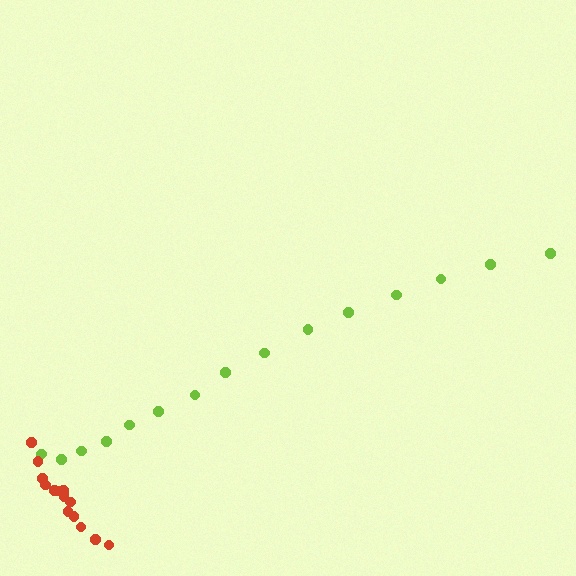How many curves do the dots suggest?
There are 2 distinct paths.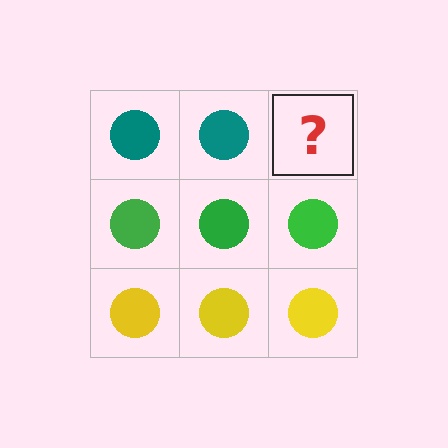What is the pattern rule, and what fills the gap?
The rule is that each row has a consistent color. The gap should be filled with a teal circle.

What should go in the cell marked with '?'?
The missing cell should contain a teal circle.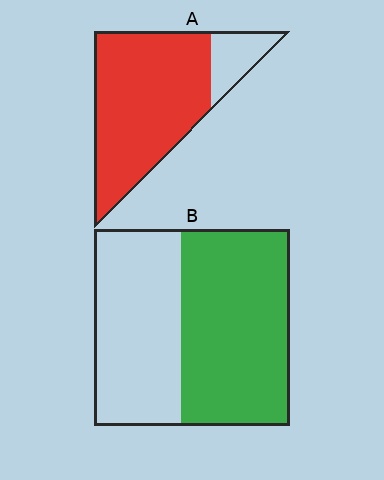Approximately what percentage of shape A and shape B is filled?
A is approximately 85% and B is approximately 55%.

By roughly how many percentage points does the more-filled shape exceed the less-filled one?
By roughly 30 percentage points (A over B).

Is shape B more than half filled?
Yes.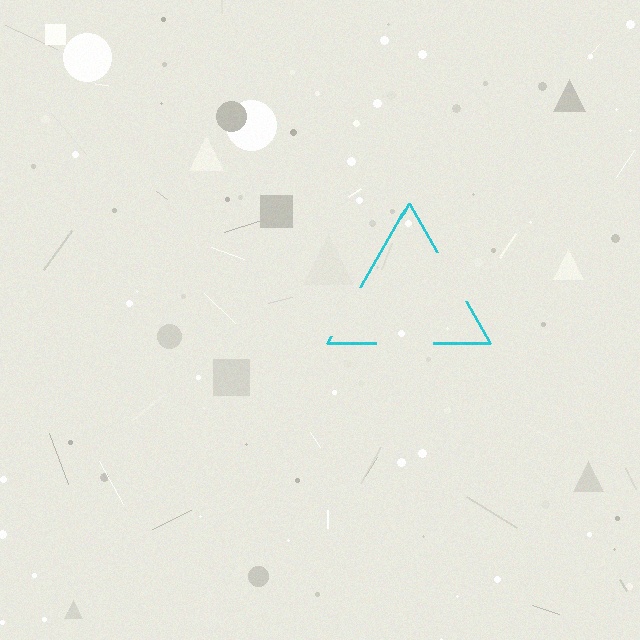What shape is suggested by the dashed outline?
The dashed outline suggests a triangle.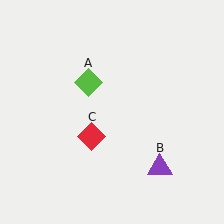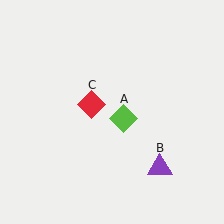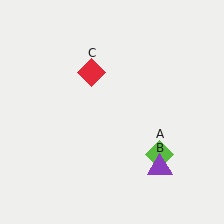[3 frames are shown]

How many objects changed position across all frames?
2 objects changed position: lime diamond (object A), red diamond (object C).